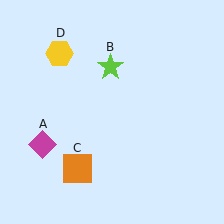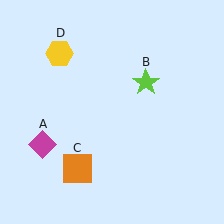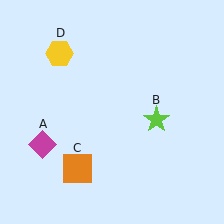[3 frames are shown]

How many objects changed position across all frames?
1 object changed position: lime star (object B).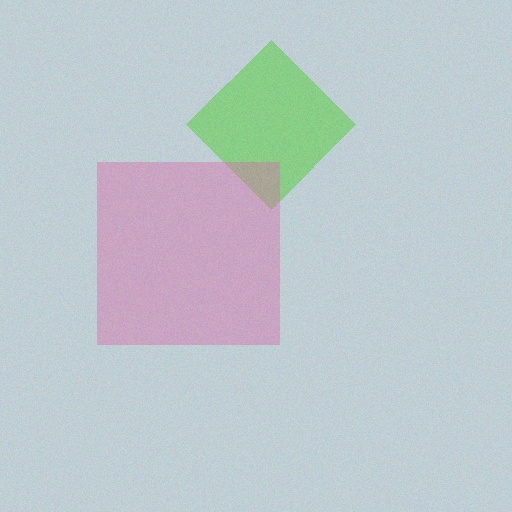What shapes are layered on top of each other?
The layered shapes are: a lime diamond, a pink square.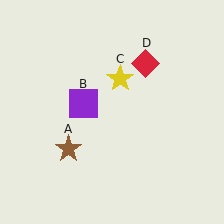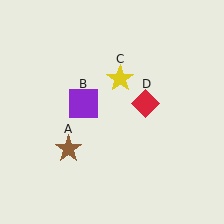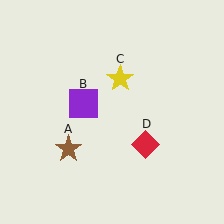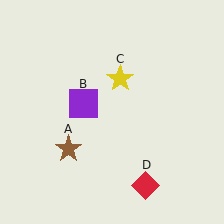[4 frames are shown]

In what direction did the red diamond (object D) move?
The red diamond (object D) moved down.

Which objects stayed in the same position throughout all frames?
Brown star (object A) and purple square (object B) and yellow star (object C) remained stationary.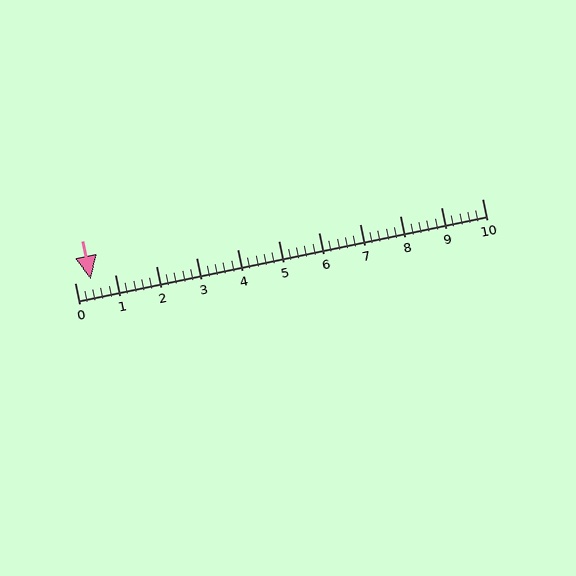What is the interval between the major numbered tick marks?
The major tick marks are spaced 1 units apart.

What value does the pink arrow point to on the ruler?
The pink arrow points to approximately 0.4.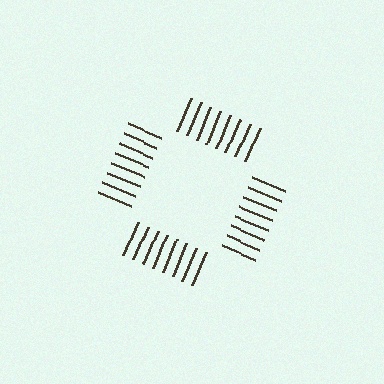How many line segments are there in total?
32 — 8 along each of the 4 edges.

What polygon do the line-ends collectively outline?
An illusory square — the line segments terminate on its edges but no continuous stroke is drawn.